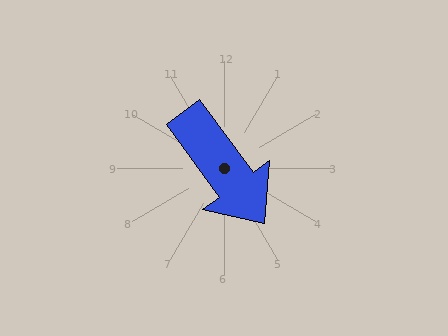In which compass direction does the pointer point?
Southeast.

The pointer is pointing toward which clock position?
Roughly 5 o'clock.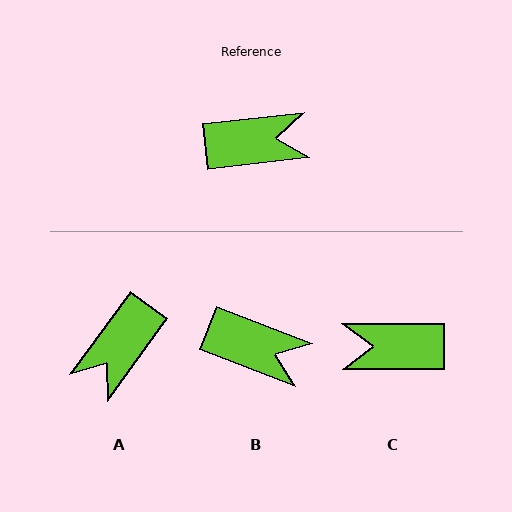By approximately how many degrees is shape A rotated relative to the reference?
Approximately 132 degrees clockwise.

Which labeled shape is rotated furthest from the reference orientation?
C, about 174 degrees away.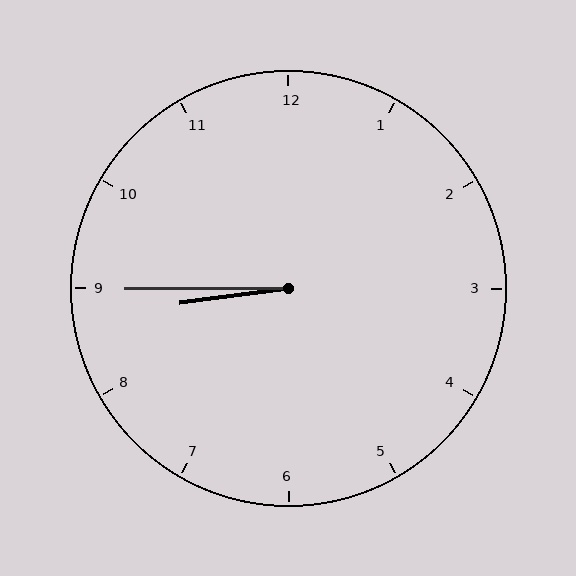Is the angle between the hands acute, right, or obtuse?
It is acute.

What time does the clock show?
8:45.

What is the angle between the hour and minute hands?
Approximately 8 degrees.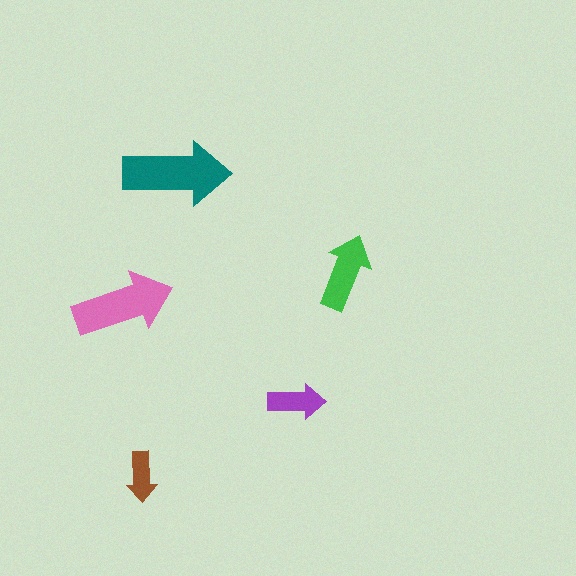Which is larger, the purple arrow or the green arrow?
The green one.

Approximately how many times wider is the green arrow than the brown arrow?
About 1.5 times wider.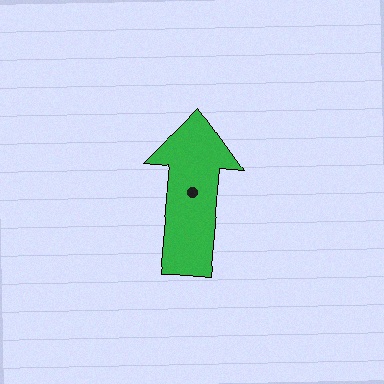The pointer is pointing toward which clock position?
Roughly 12 o'clock.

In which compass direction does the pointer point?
North.